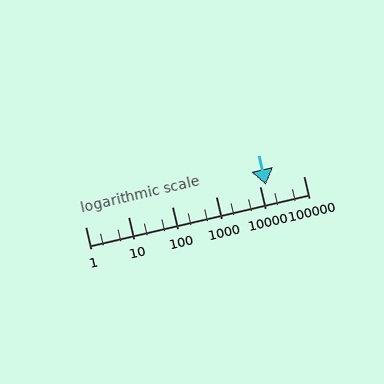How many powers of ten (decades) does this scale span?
The scale spans 5 decades, from 1 to 100000.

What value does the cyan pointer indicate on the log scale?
The pointer indicates approximately 14000.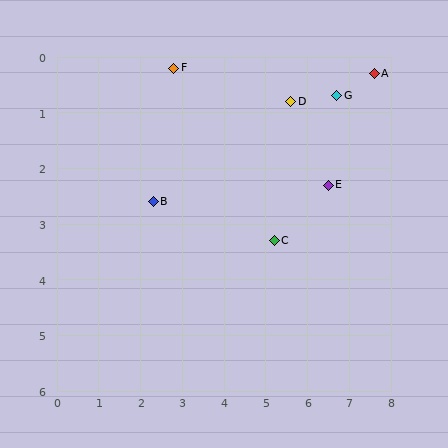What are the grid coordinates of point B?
Point B is at approximately (2.3, 2.6).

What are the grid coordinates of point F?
Point F is at approximately (2.8, 0.2).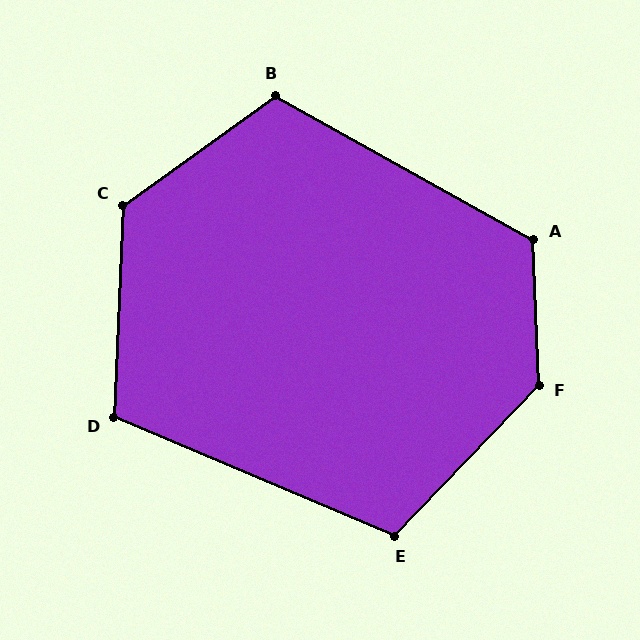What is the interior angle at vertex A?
Approximately 121 degrees (obtuse).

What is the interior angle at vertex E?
Approximately 111 degrees (obtuse).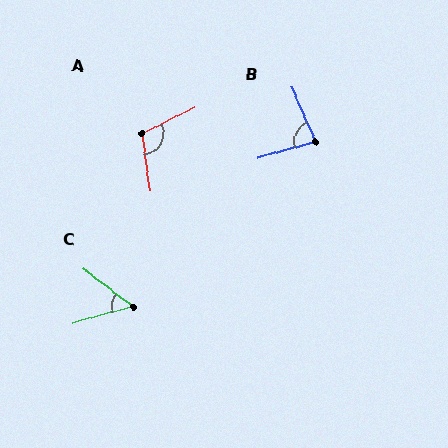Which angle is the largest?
A, at approximately 109 degrees.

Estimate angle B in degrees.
Approximately 82 degrees.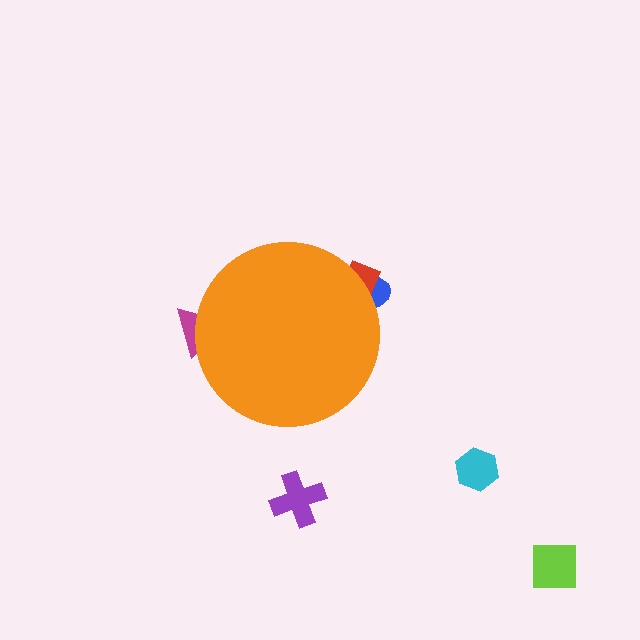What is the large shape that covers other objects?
An orange circle.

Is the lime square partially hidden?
No, the lime square is fully visible.